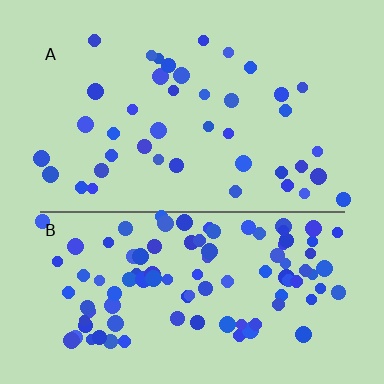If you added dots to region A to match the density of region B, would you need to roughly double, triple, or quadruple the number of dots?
Approximately double.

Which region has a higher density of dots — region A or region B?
B (the bottom).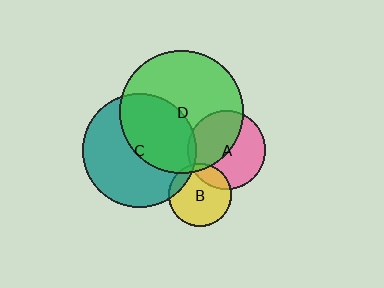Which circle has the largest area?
Circle D (green).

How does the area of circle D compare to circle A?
Approximately 2.5 times.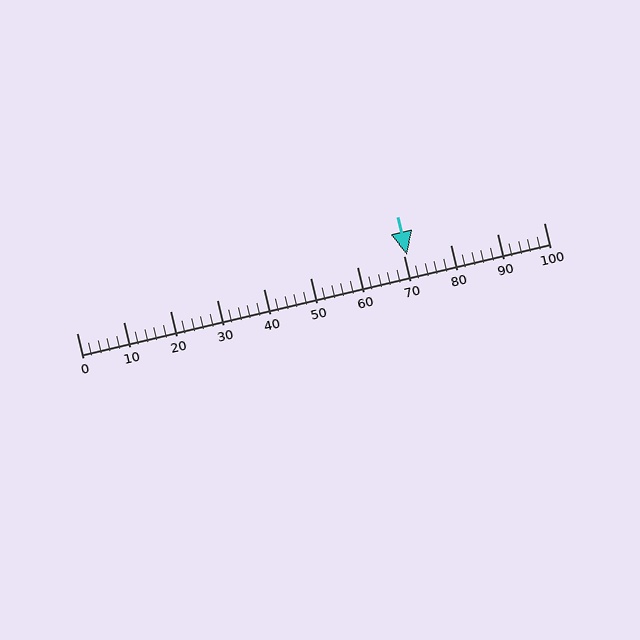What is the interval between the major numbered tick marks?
The major tick marks are spaced 10 units apart.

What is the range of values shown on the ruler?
The ruler shows values from 0 to 100.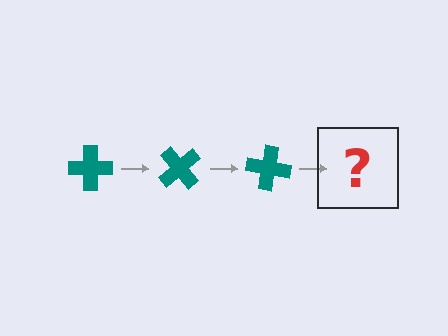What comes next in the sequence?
The next element should be a teal cross rotated 150 degrees.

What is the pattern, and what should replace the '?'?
The pattern is that the cross rotates 50 degrees each step. The '?' should be a teal cross rotated 150 degrees.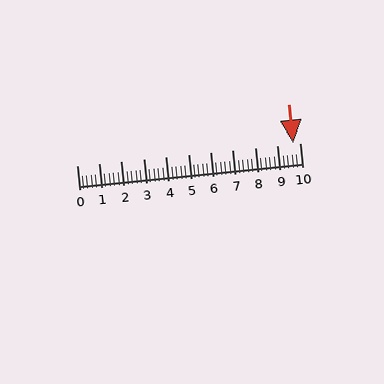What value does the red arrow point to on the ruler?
The red arrow points to approximately 9.7.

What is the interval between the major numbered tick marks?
The major tick marks are spaced 1 units apart.